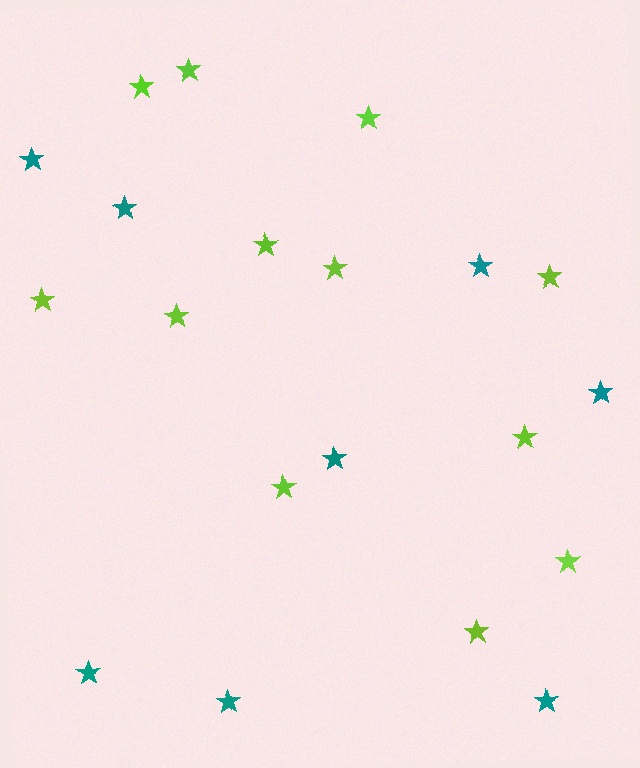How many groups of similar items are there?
There are 2 groups: one group of lime stars (12) and one group of teal stars (8).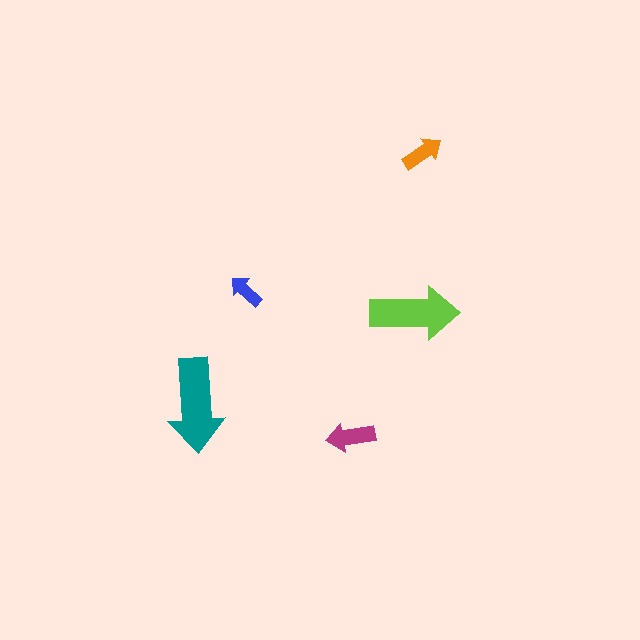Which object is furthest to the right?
The orange arrow is rightmost.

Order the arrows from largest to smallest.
the teal one, the lime one, the magenta one, the orange one, the blue one.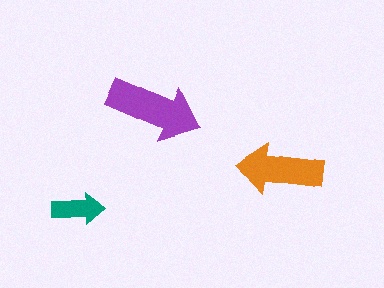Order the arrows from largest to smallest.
the purple one, the orange one, the teal one.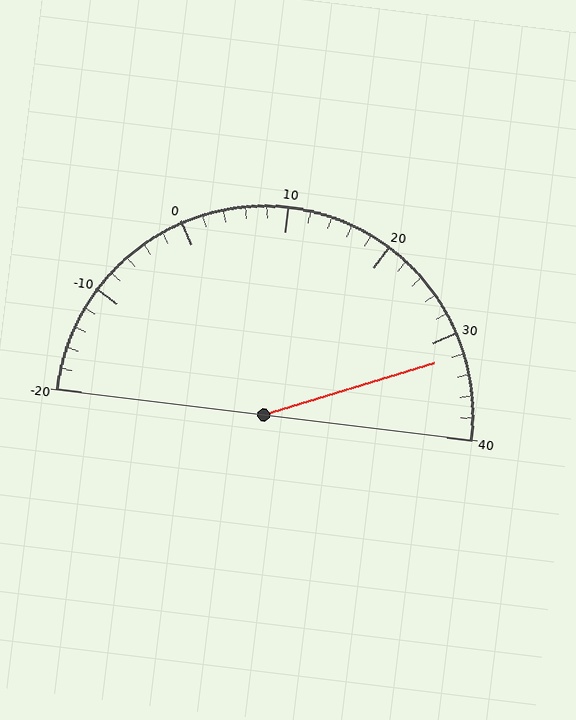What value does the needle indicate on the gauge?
The needle indicates approximately 32.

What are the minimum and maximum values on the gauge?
The gauge ranges from -20 to 40.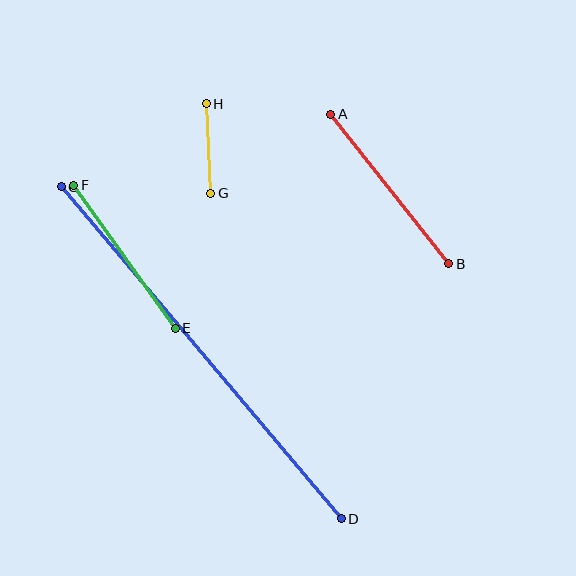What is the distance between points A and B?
The distance is approximately 191 pixels.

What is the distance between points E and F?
The distance is approximately 175 pixels.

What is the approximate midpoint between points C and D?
The midpoint is at approximately (201, 353) pixels.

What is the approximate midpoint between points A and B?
The midpoint is at approximately (390, 189) pixels.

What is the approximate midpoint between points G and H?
The midpoint is at approximately (209, 148) pixels.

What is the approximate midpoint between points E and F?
The midpoint is at approximately (124, 257) pixels.